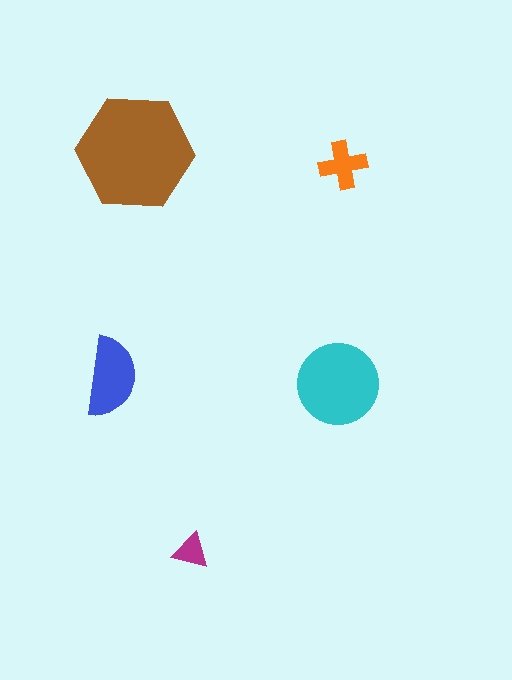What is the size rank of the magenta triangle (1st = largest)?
5th.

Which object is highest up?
The brown hexagon is topmost.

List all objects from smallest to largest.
The magenta triangle, the orange cross, the blue semicircle, the cyan circle, the brown hexagon.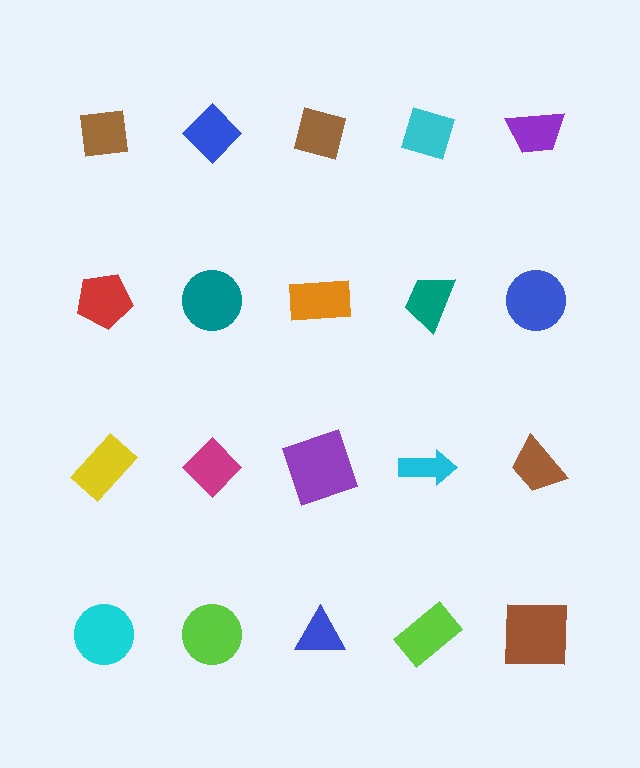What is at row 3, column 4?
A cyan arrow.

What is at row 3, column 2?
A magenta diamond.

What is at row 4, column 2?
A lime circle.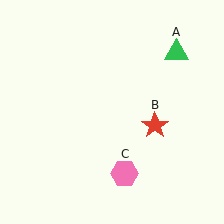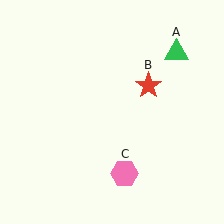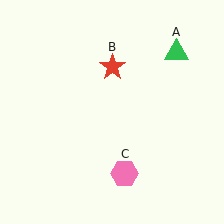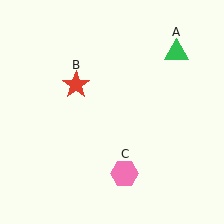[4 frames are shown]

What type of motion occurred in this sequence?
The red star (object B) rotated counterclockwise around the center of the scene.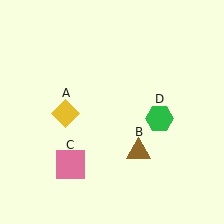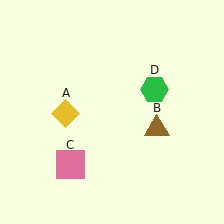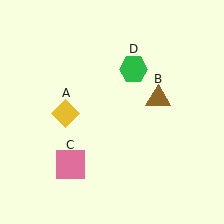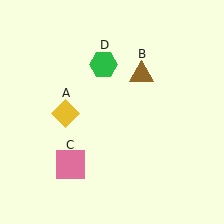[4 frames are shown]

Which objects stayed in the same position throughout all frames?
Yellow diamond (object A) and pink square (object C) remained stationary.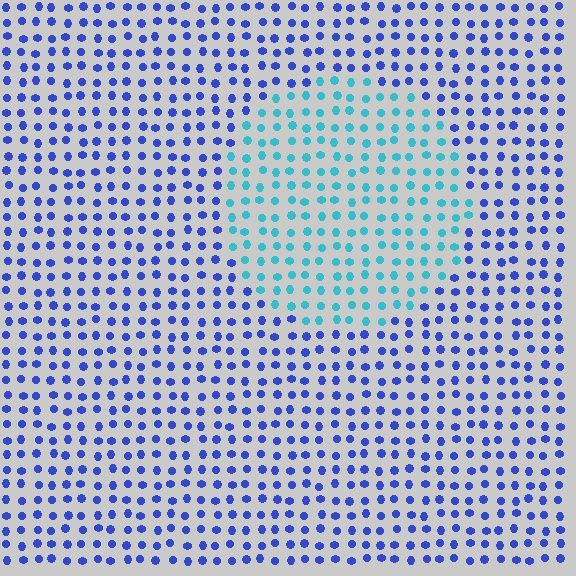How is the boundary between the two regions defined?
The boundary is defined purely by a slight shift in hue (about 46 degrees). Spacing, size, and orientation are identical on both sides.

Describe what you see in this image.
The image is filled with small blue elements in a uniform arrangement. A circle-shaped region is visible where the elements are tinted to a slightly different hue, forming a subtle color boundary.